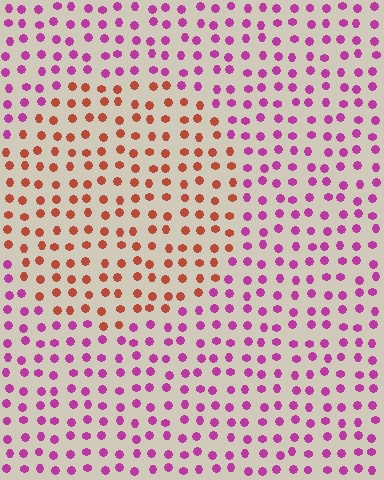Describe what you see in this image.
The image is filled with small magenta elements in a uniform arrangement. A circle-shaped region is visible where the elements are tinted to a slightly different hue, forming a subtle color boundary.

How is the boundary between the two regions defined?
The boundary is defined purely by a slight shift in hue (about 57 degrees). Spacing, size, and orientation are identical on both sides.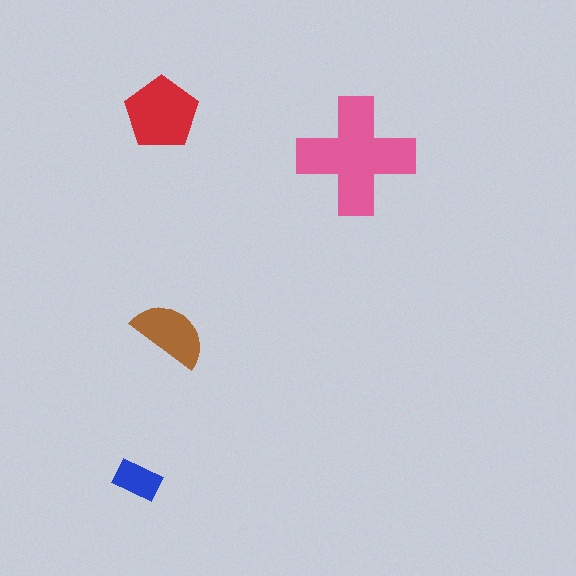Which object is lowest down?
The blue rectangle is bottommost.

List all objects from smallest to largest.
The blue rectangle, the brown semicircle, the red pentagon, the pink cross.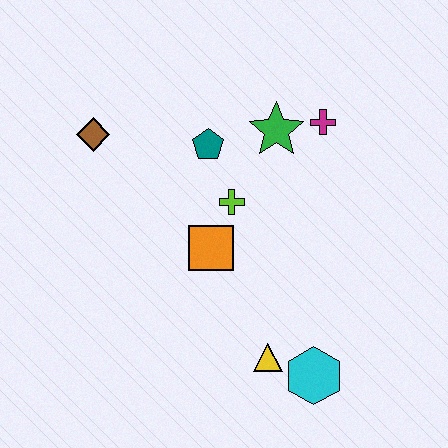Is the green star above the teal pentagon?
Yes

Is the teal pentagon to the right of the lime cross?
No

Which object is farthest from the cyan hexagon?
The brown diamond is farthest from the cyan hexagon.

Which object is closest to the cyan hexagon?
The yellow triangle is closest to the cyan hexagon.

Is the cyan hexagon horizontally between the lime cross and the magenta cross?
Yes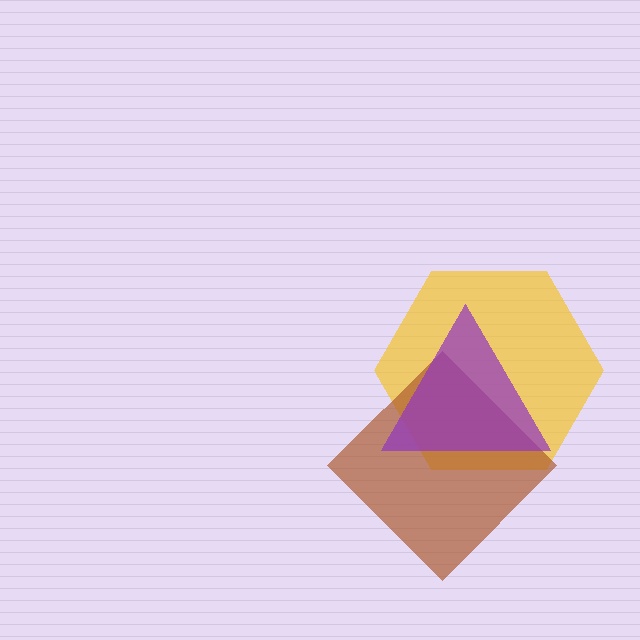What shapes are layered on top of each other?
The layered shapes are: a yellow hexagon, a brown diamond, a purple triangle.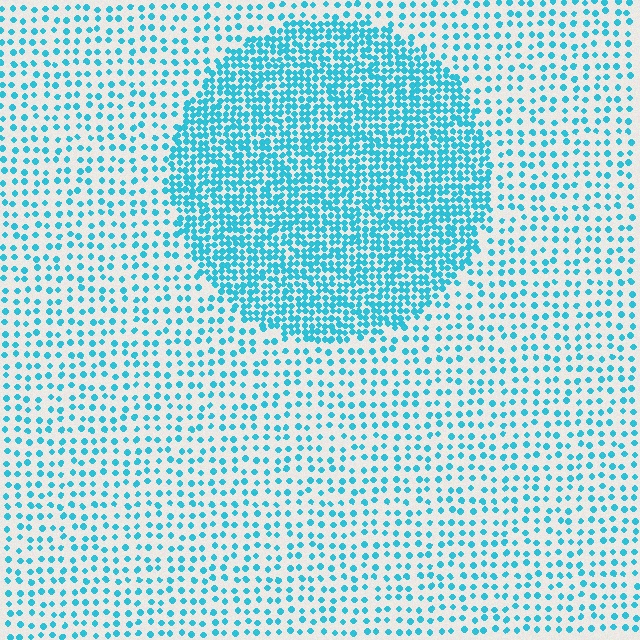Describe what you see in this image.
The image contains small cyan elements arranged at two different densities. A circle-shaped region is visible where the elements are more densely packed than the surrounding area.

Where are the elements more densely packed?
The elements are more densely packed inside the circle boundary.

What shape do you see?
I see a circle.